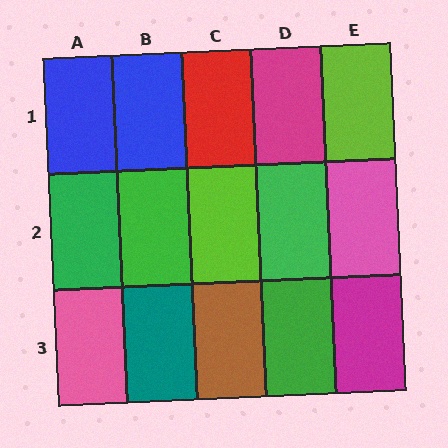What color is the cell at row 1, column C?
Red.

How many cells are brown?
1 cell is brown.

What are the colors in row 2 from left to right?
Green, green, lime, green, pink.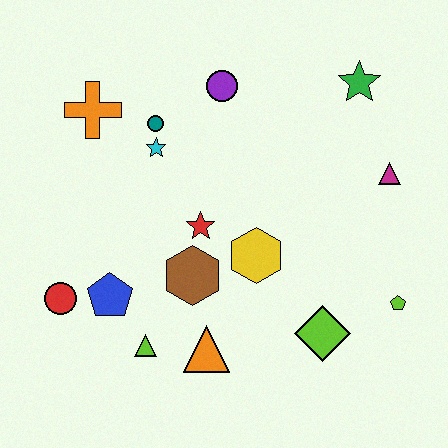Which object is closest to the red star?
The brown hexagon is closest to the red star.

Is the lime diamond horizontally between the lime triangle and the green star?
Yes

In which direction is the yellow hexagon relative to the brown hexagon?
The yellow hexagon is to the right of the brown hexagon.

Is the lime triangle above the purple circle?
No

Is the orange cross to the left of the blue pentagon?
Yes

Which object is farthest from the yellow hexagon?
The orange cross is farthest from the yellow hexagon.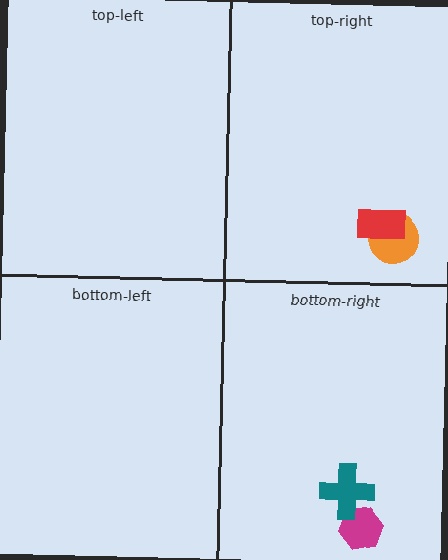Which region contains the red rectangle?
The top-right region.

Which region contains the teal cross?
The bottom-right region.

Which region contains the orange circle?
The top-right region.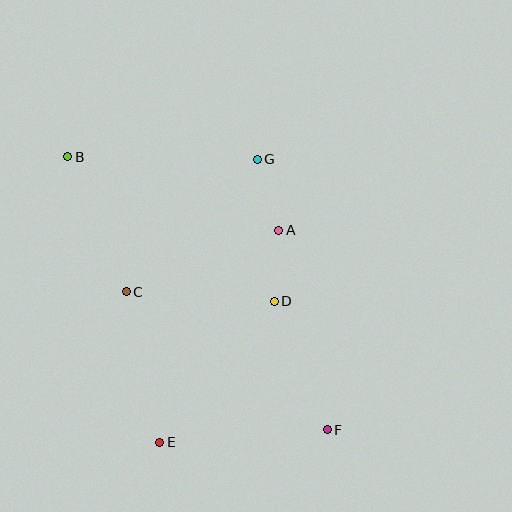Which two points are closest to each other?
Points A and D are closest to each other.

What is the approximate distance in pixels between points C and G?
The distance between C and G is approximately 186 pixels.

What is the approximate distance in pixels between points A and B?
The distance between A and B is approximately 224 pixels.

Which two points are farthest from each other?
Points B and F are farthest from each other.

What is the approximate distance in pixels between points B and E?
The distance between B and E is approximately 300 pixels.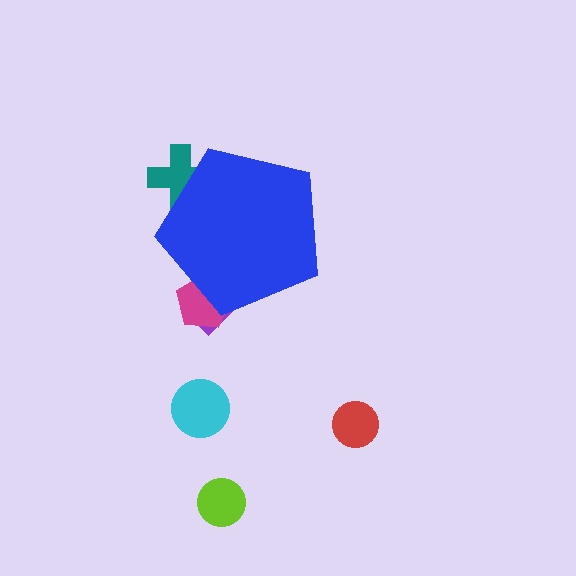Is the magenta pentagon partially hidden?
Yes, the magenta pentagon is partially hidden behind the blue pentagon.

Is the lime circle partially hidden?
No, the lime circle is fully visible.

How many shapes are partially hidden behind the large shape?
3 shapes are partially hidden.